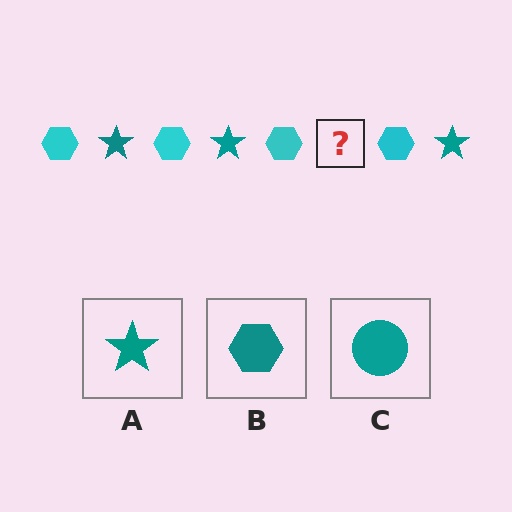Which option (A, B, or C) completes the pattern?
A.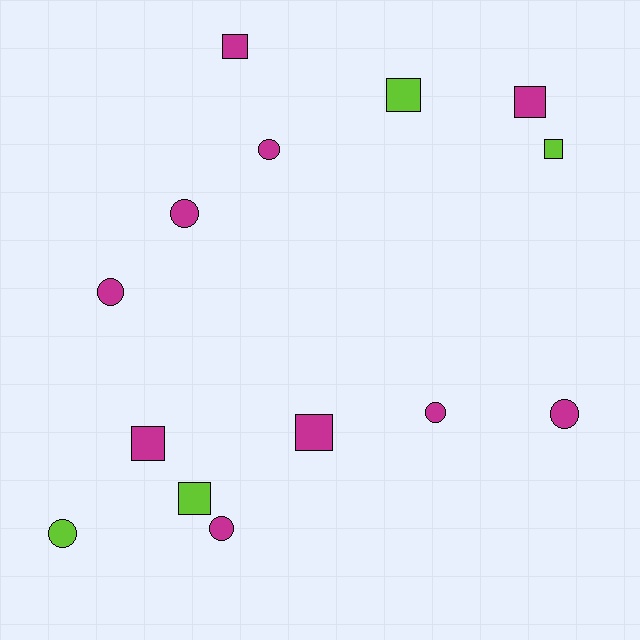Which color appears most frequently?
Magenta, with 10 objects.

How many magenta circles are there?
There are 6 magenta circles.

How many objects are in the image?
There are 14 objects.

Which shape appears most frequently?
Square, with 7 objects.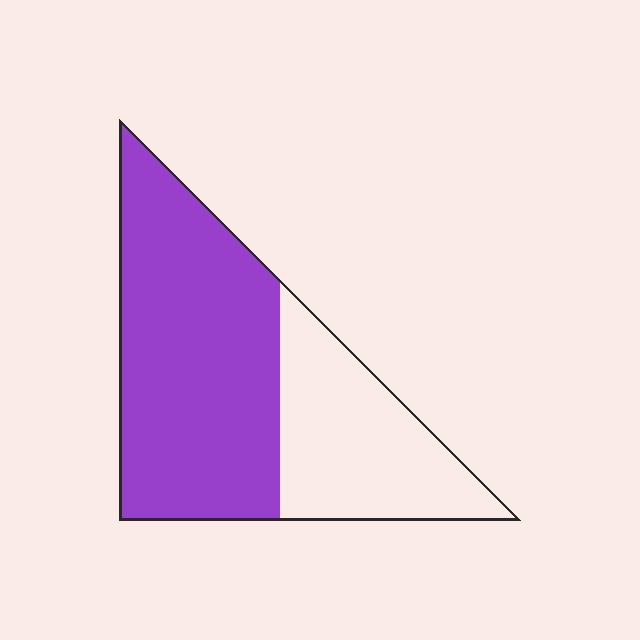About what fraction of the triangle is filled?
About five eighths (5/8).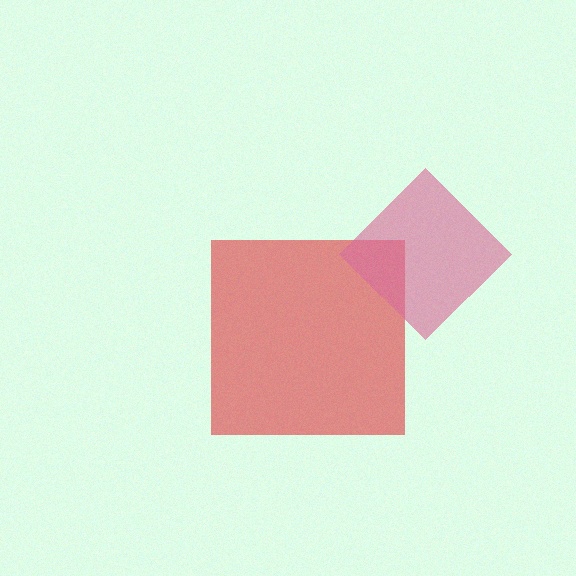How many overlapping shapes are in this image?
There are 2 overlapping shapes in the image.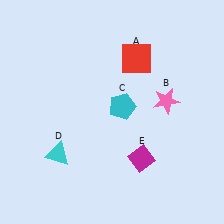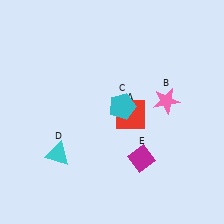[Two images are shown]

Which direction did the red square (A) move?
The red square (A) moved down.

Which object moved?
The red square (A) moved down.